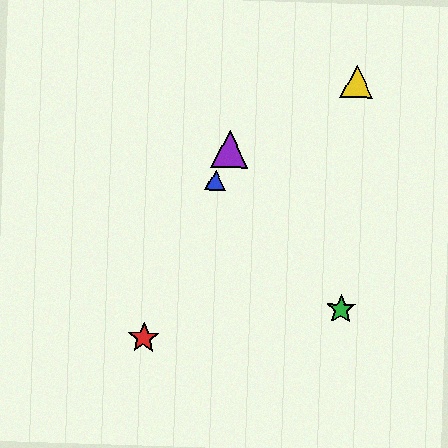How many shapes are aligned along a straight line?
3 shapes (the red star, the blue triangle, the purple triangle) are aligned along a straight line.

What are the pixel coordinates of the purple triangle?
The purple triangle is at (229, 149).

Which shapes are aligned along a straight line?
The red star, the blue triangle, the purple triangle are aligned along a straight line.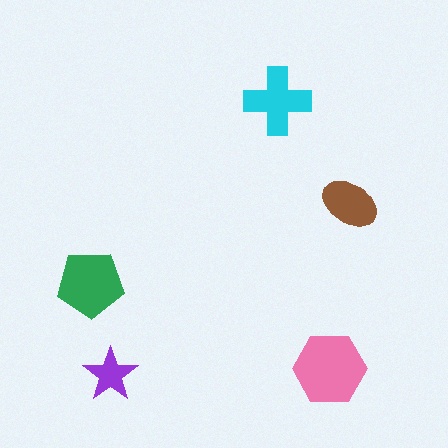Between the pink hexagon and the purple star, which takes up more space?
The pink hexagon.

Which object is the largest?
The pink hexagon.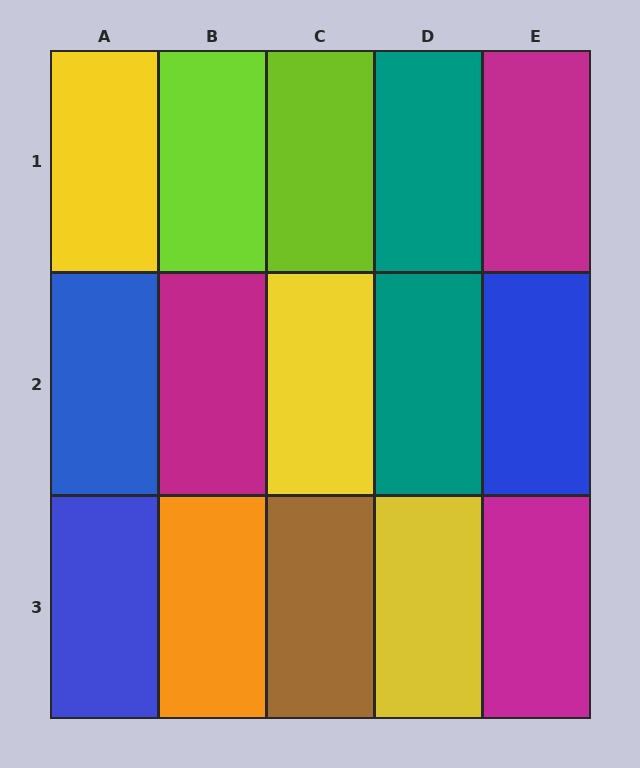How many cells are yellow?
3 cells are yellow.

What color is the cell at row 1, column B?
Lime.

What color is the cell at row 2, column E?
Blue.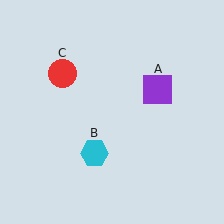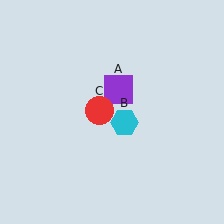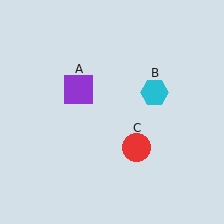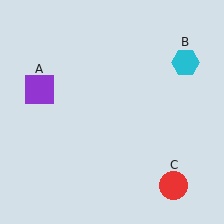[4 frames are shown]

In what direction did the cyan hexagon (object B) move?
The cyan hexagon (object B) moved up and to the right.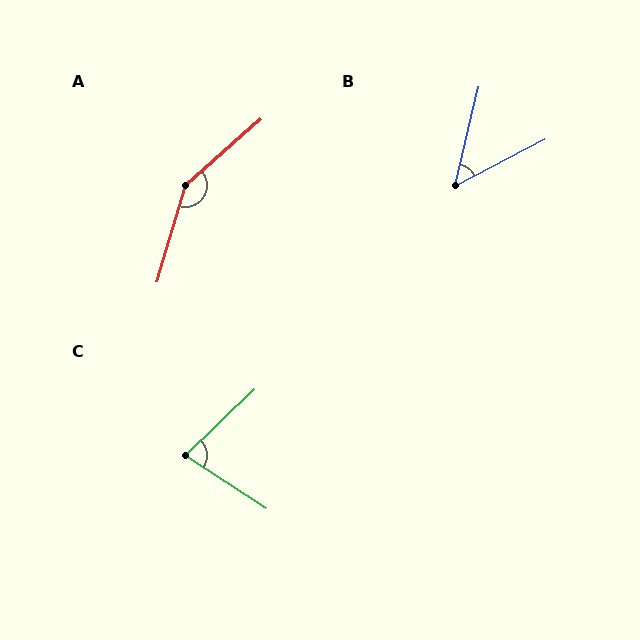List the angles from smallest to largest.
B (49°), C (76°), A (148°).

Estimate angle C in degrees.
Approximately 76 degrees.